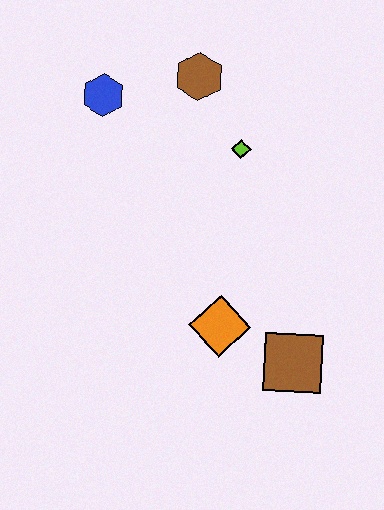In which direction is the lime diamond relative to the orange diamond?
The lime diamond is above the orange diamond.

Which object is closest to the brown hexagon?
The lime diamond is closest to the brown hexagon.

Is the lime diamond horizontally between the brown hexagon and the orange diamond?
No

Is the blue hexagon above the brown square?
Yes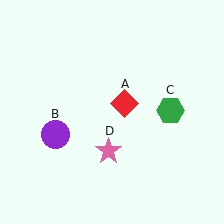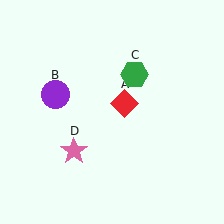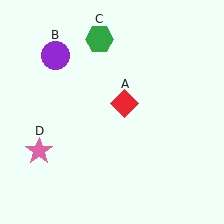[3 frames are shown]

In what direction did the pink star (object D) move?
The pink star (object D) moved left.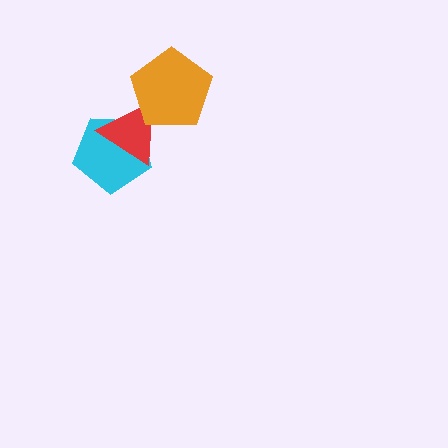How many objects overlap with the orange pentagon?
1 object overlaps with the orange pentagon.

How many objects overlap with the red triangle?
2 objects overlap with the red triangle.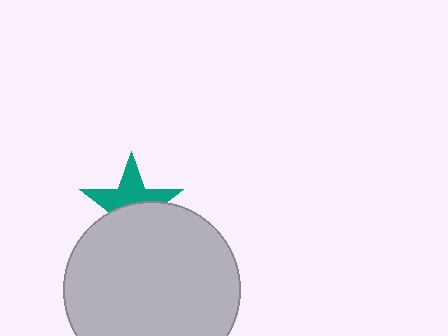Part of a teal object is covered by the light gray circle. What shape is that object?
It is a star.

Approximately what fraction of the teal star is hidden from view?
Roughly 50% of the teal star is hidden behind the light gray circle.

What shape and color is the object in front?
The object in front is a light gray circle.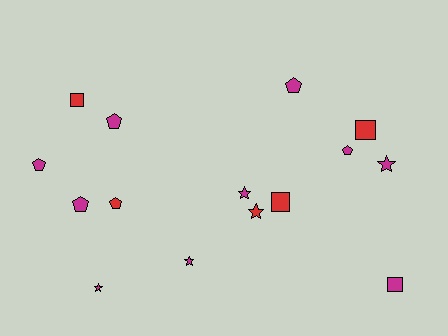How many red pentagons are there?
There is 1 red pentagon.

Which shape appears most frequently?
Pentagon, with 6 objects.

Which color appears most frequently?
Magenta, with 10 objects.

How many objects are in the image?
There are 15 objects.